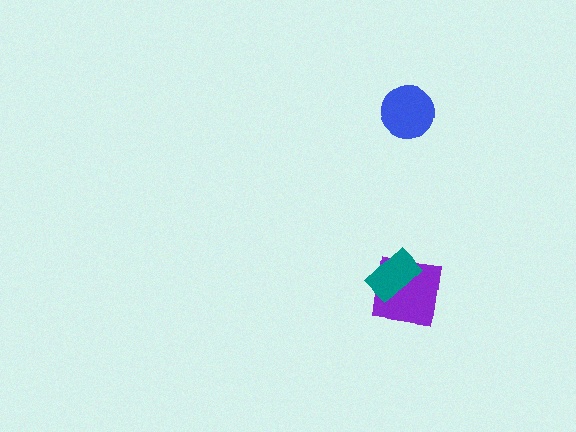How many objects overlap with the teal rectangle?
1 object overlaps with the teal rectangle.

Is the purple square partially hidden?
Yes, it is partially covered by another shape.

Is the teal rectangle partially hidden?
No, no other shape covers it.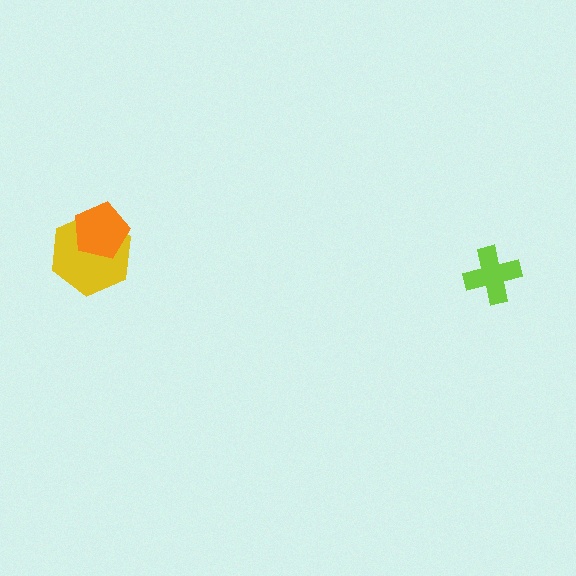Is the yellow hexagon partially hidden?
Yes, it is partially covered by another shape.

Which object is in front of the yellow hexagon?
The orange pentagon is in front of the yellow hexagon.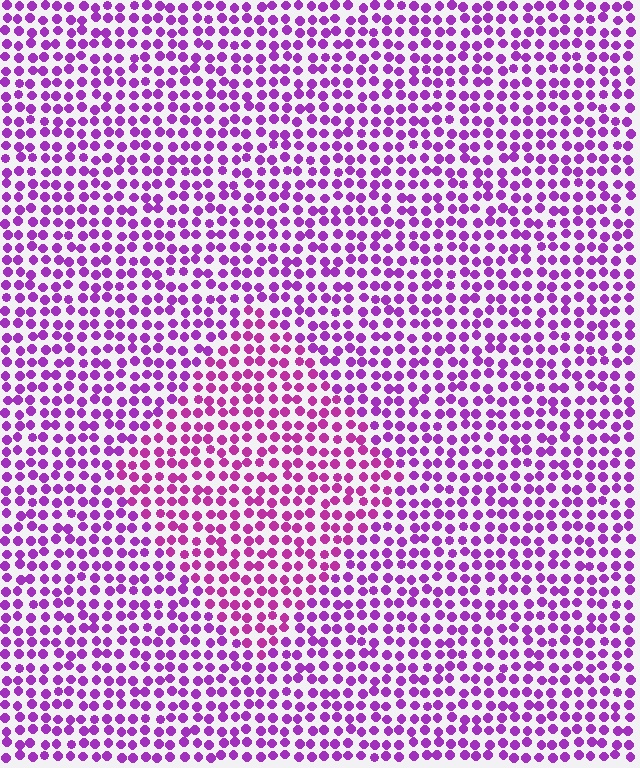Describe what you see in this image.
The image is filled with small purple elements in a uniform arrangement. A diamond-shaped region is visible where the elements are tinted to a slightly different hue, forming a subtle color boundary.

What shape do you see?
I see a diamond.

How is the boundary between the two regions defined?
The boundary is defined purely by a slight shift in hue (about 23 degrees). Spacing, size, and orientation are identical on both sides.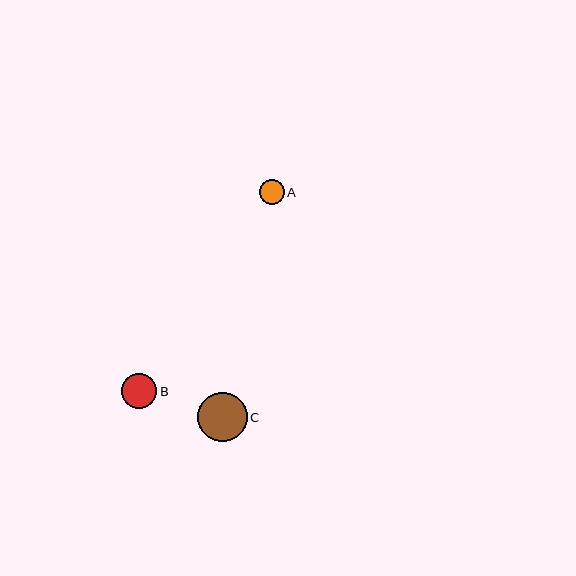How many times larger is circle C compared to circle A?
Circle C is approximately 2.0 times the size of circle A.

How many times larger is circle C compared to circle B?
Circle C is approximately 1.4 times the size of circle B.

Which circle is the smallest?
Circle A is the smallest with a size of approximately 25 pixels.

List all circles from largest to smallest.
From largest to smallest: C, B, A.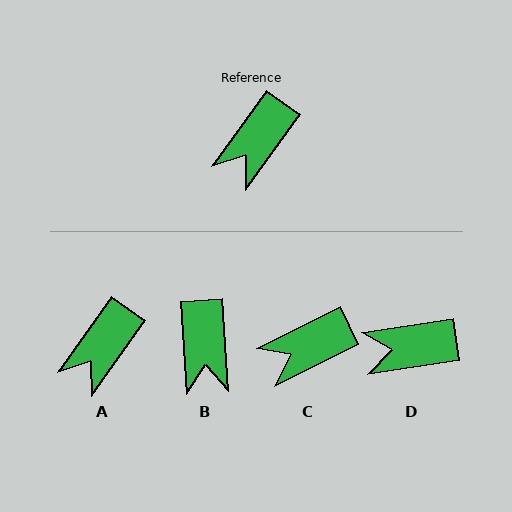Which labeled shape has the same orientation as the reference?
A.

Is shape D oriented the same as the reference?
No, it is off by about 46 degrees.